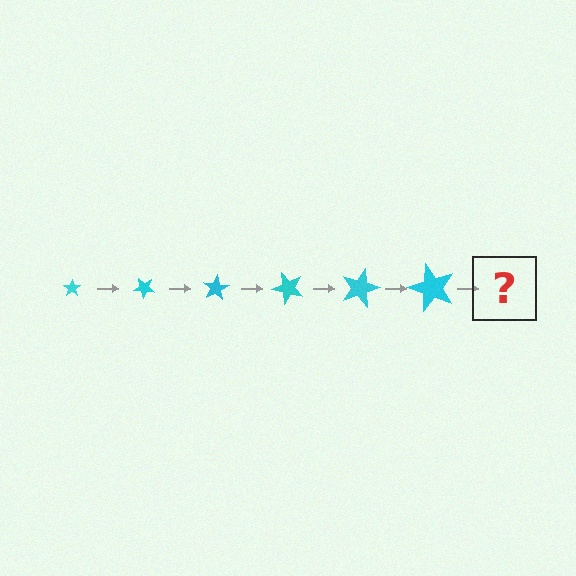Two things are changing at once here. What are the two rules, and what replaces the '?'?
The two rules are that the star grows larger each step and it rotates 40 degrees each step. The '?' should be a star, larger than the previous one and rotated 240 degrees from the start.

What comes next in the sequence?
The next element should be a star, larger than the previous one and rotated 240 degrees from the start.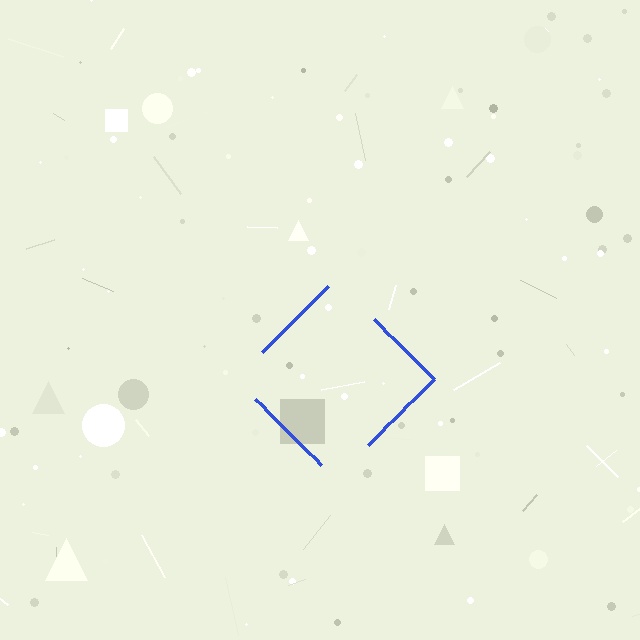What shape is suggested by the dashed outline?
The dashed outline suggests a diamond.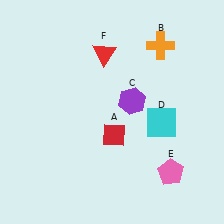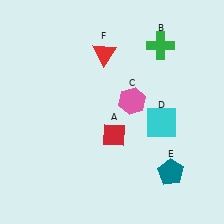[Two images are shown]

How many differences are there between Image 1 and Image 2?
There are 3 differences between the two images.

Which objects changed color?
B changed from orange to green. C changed from purple to pink. E changed from pink to teal.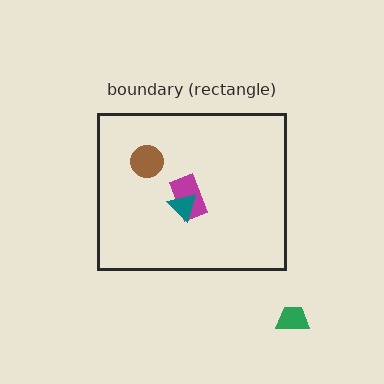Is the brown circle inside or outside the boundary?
Inside.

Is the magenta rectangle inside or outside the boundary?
Inside.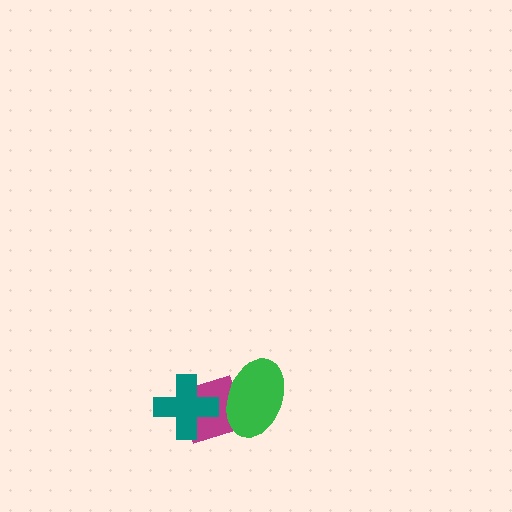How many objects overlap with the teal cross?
1 object overlaps with the teal cross.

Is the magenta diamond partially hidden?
Yes, it is partially covered by another shape.